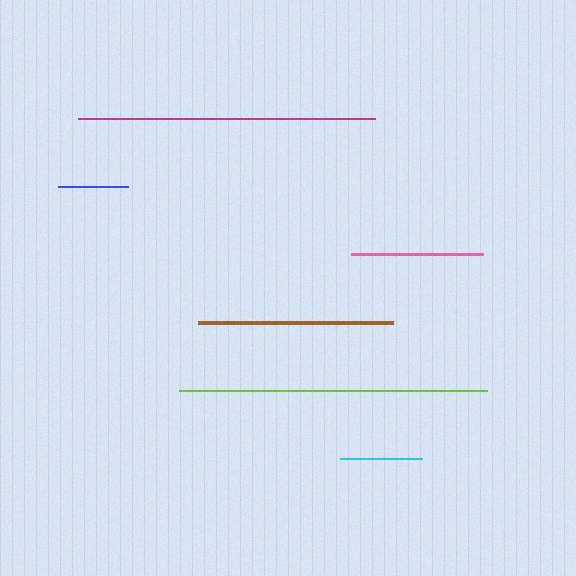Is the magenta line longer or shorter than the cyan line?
The magenta line is longer than the cyan line.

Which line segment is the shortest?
The blue line is the shortest at approximately 70 pixels.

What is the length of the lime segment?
The lime segment is approximately 308 pixels long.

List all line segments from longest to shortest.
From longest to shortest: lime, magenta, brown, pink, cyan, blue.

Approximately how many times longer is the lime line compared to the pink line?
The lime line is approximately 2.3 times the length of the pink line.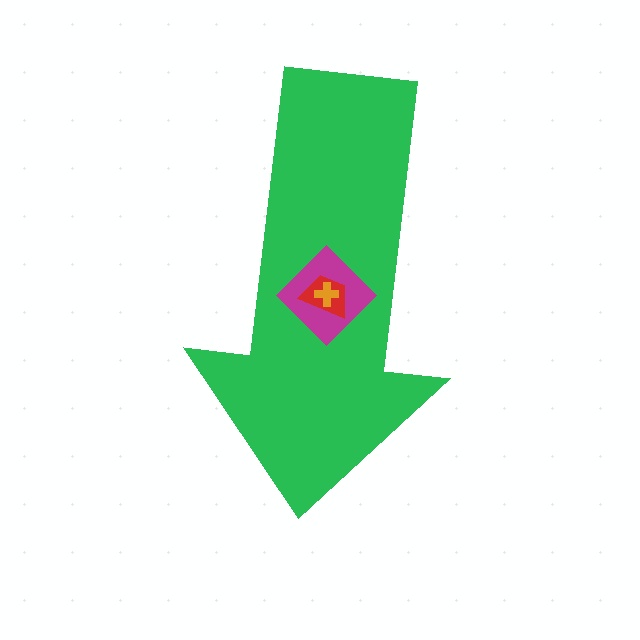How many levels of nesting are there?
4.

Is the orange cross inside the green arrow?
Yes.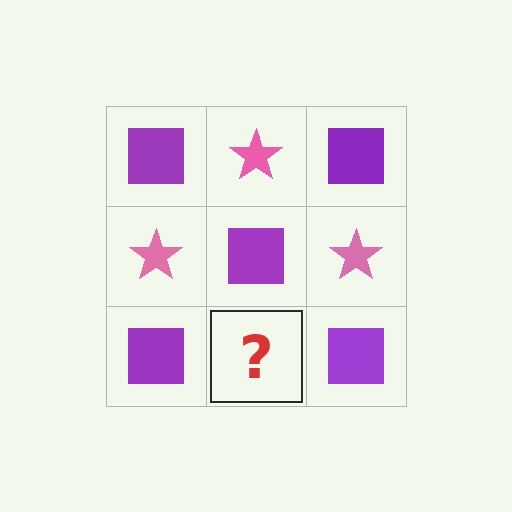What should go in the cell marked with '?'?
The missing cell should contain a pink star.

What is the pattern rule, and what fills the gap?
The rule is that it alternates purple square and pink star in a checkerboard pattern. The gap should be filled with a pink star.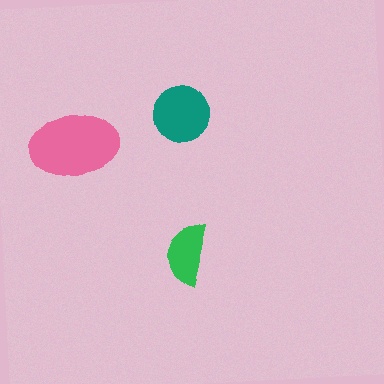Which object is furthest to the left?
The pink ellipse is leftmost.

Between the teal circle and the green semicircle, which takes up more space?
The teal circle.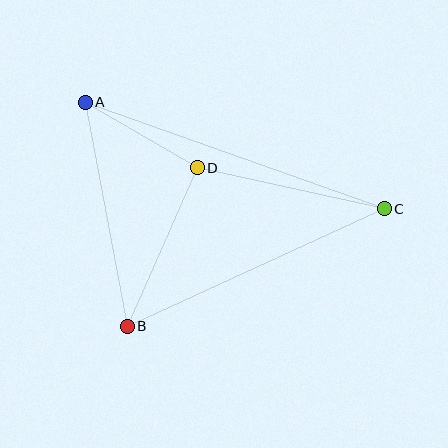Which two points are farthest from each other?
Points A and C are farthest from each other.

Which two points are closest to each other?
Points A and D are closest to each other.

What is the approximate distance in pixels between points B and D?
The distance between B and D is approximately 173 pixels.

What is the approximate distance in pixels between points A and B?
The distance between A and B is approximately 228 pixels.